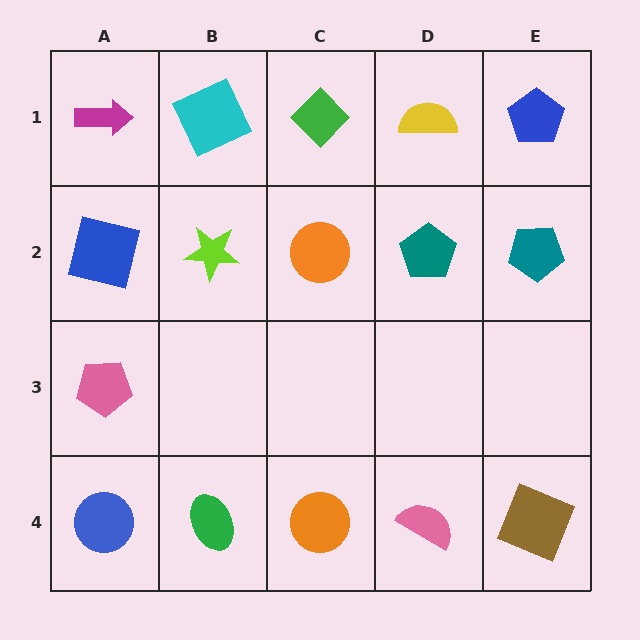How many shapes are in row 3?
1 shape.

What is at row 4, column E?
A brown square.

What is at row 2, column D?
A teal pentagon.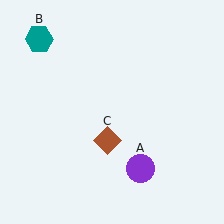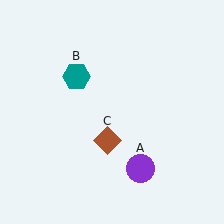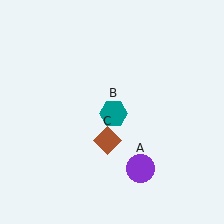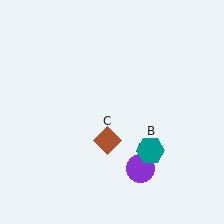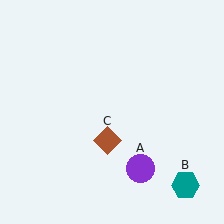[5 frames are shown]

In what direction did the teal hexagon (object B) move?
The teal hexagon (object B) moved down and to the right.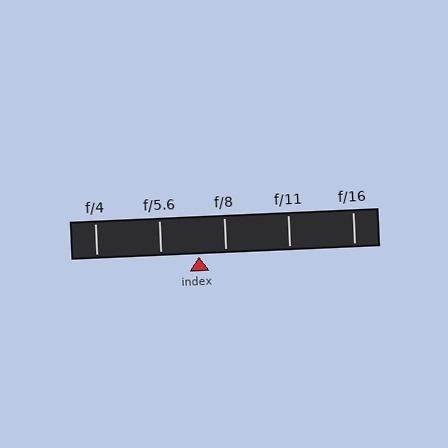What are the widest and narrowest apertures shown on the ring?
The widest aperture shown is f/4 and the narrowest is f/16.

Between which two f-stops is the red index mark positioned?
The index mark is between f/5.6 and f/8.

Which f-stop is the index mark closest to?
The index mark is closest to f/8.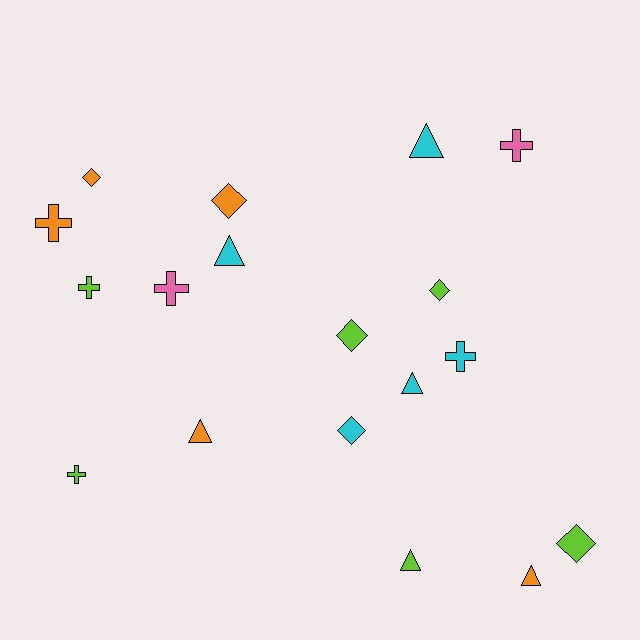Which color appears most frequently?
Lime, with 6 objects.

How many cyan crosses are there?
There is 1 cyan cross.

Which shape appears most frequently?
Diamond, with 6 objects.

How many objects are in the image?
There are 18 objects.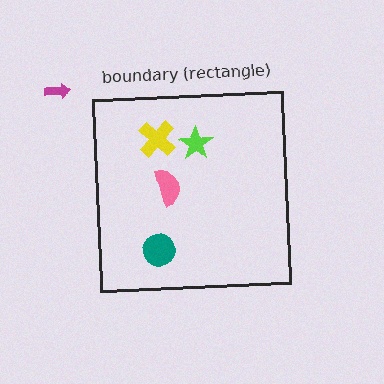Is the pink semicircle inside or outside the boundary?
Inside.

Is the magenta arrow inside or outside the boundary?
Outside.